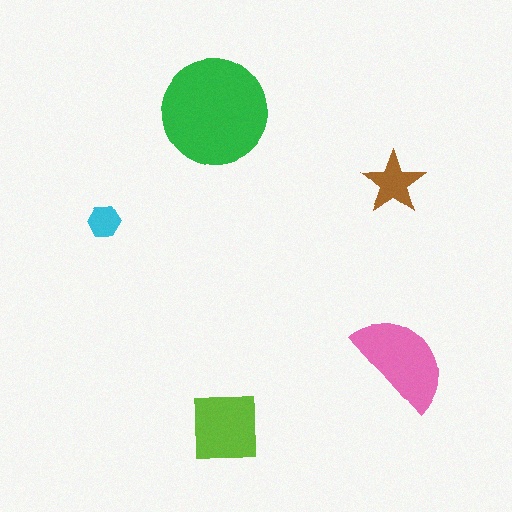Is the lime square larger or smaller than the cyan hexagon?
Larger.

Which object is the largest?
The green circle.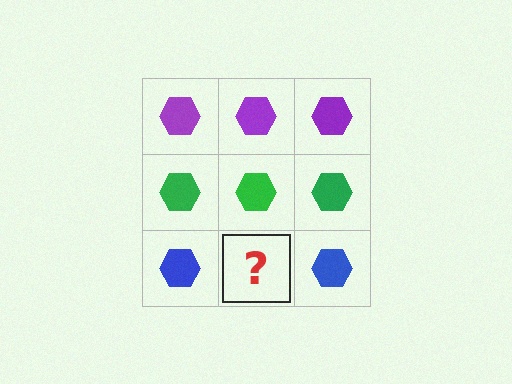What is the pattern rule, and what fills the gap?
The rule is that each row has a consistent color. The gap should be filled with a blue hexagon.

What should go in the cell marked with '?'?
The missing cell should contain a blue hexagon.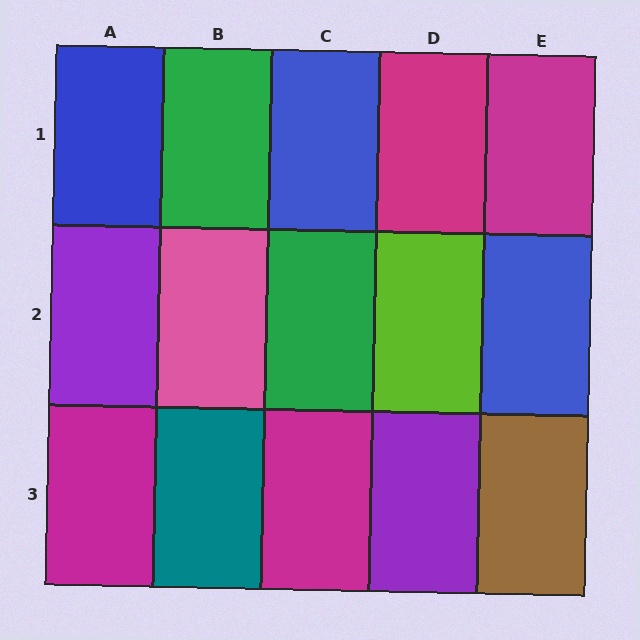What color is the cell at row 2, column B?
Pink.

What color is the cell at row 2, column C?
Green.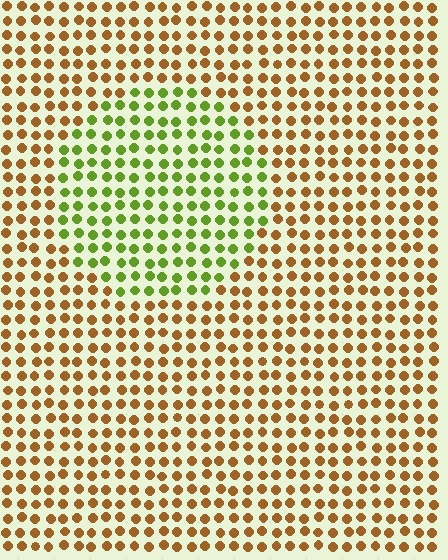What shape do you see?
I see a circle.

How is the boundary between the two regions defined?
The boundary is defined purely by a slight shift in hue (about 59 degrees). Spacing, size, and orientation are identical on both sides.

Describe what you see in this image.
The image is filled with small brown elements in a uniform arrangement. A circle-shaped region is visible where the elements are tinted to a slightly different hue, forming a subtle color boundary.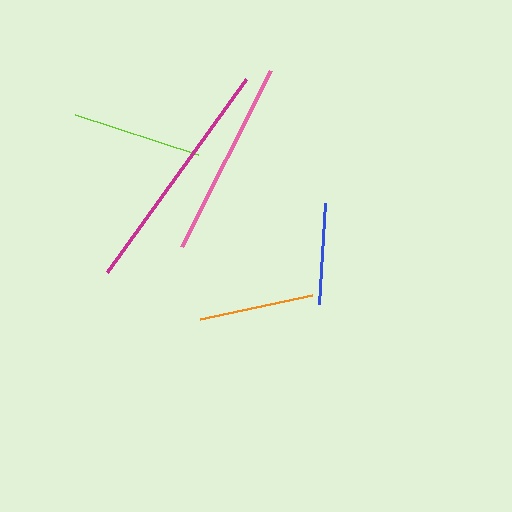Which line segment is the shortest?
The blue line is the shortest at approximately 101 pixels.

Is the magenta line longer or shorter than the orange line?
The magenta line is longer than the orange line.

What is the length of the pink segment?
The pink segment is approximately 196 pixels long.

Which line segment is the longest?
The magenta line is the longest at approximately 238 pixels.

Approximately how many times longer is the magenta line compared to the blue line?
The magenta line is approximately 2.3 times the length of the blue line.